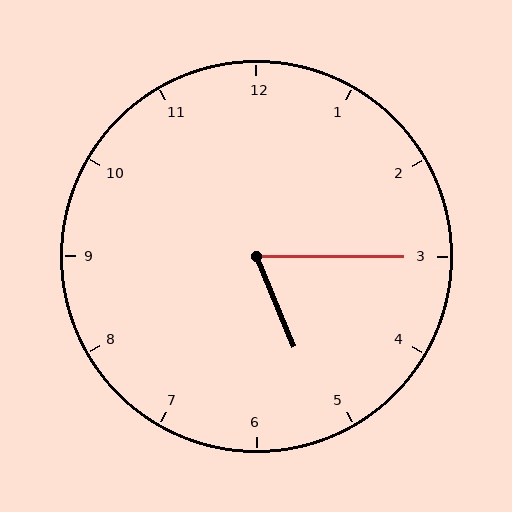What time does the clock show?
5:15.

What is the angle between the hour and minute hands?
Approximately 68 degrees.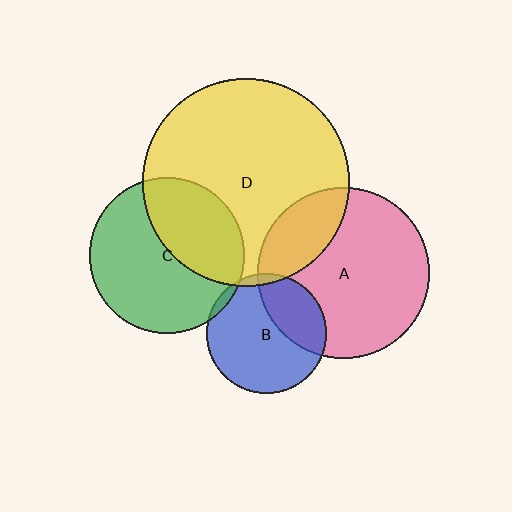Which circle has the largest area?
Circle D (yellow).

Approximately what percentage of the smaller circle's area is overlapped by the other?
Approximately 30%.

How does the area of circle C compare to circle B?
Approximately 1.7 times.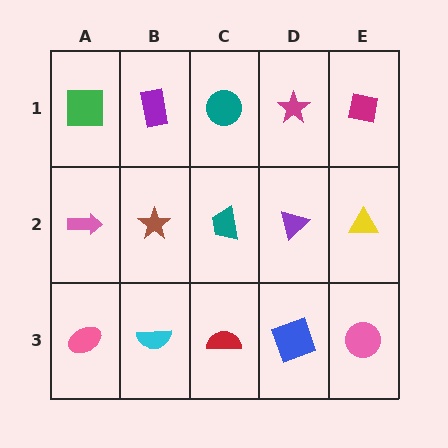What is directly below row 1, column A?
A pink arrow.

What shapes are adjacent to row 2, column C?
A teal circle (row 1, column C), a red semicircle (row 3, column C), a brown star (row 2, column B), a purple triangle (row 2, column D).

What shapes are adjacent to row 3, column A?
A pink arrow (row 2, column A), a cyan semicircle (row 3, column B).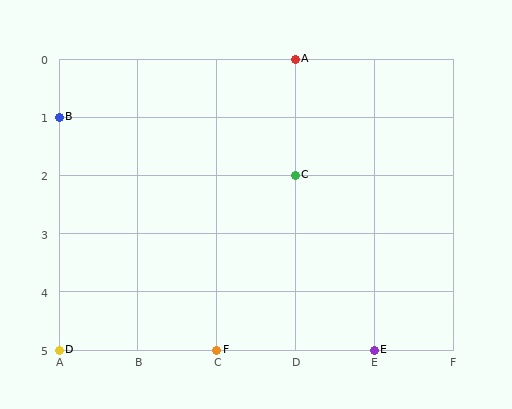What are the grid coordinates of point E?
Point E is at grid coordinates (E, 5).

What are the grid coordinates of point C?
Point C is at grid coordinates (D, 2).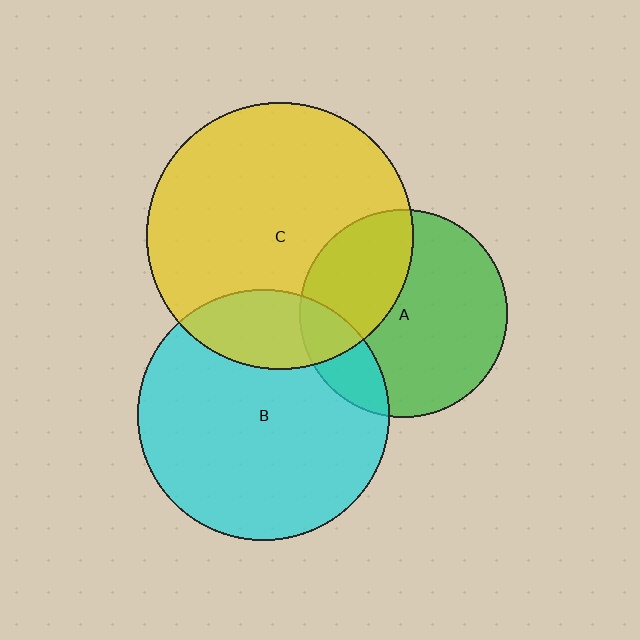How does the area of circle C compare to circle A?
Approximately 1.6 times.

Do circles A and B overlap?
Yes.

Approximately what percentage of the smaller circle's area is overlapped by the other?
Approximately 15%.